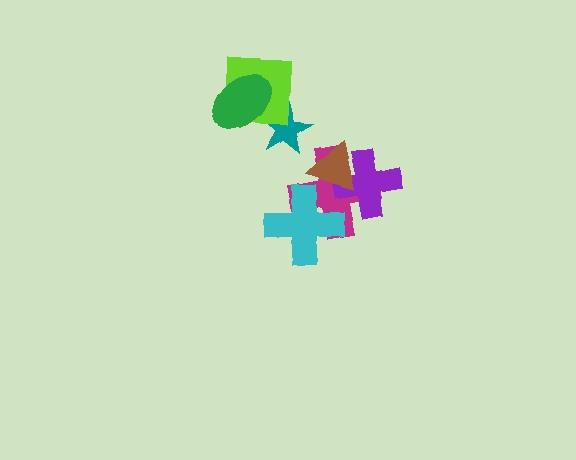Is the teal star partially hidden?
Yes, it is partially covered by another shape.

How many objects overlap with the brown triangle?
2 objects overlap with the brown triangle.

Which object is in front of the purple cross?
The brown triangle is in front of the purple cross.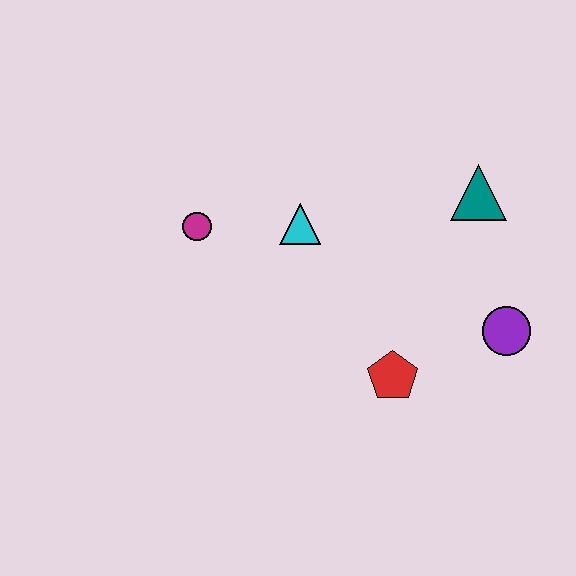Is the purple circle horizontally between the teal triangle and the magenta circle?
No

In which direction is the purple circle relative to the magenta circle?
The purple circle is to the right of the magenta circle.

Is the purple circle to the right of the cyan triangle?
Yes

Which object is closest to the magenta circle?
The cyan triangle is closest to the magenta circle.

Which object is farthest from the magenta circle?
The purple circle is farthest from the magenta circle.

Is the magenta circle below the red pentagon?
No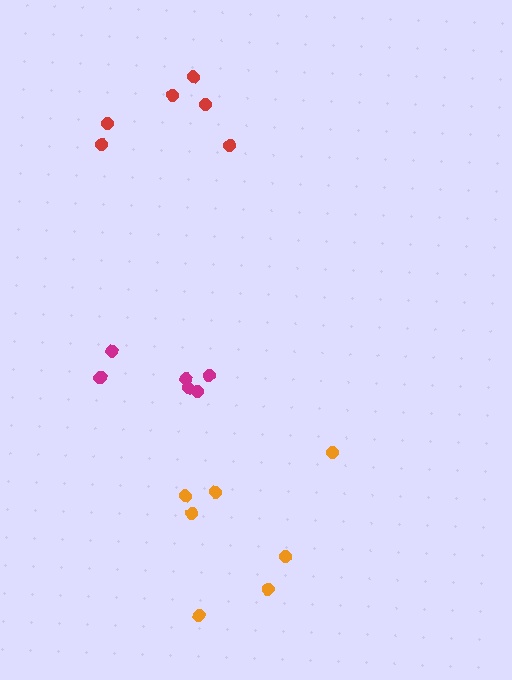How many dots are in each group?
Group 1: 7 dots, Group 2: 6 dots, Group 3: 6 dots (19 total).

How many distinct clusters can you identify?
There are 3 distinct clusters.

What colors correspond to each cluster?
The clusters are colored: orange, red, magenta.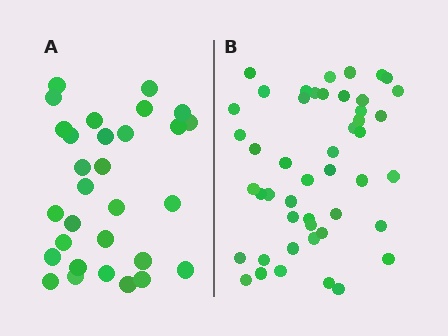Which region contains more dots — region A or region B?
Region B (the right region) has more dots.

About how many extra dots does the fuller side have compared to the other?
Region B has approximately 15 more dots than region A.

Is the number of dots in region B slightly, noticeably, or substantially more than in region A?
Region B has substantially more. The ratio is roughly 1.6 to 1.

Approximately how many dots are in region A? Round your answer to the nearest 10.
About 30 dots.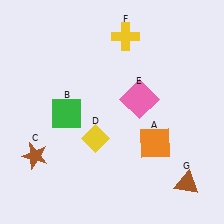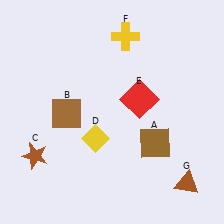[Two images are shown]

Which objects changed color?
A changed from orange to brown. B changed from green to brown. E changed from pink to red.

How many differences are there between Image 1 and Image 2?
There are 3 differences between the two images.